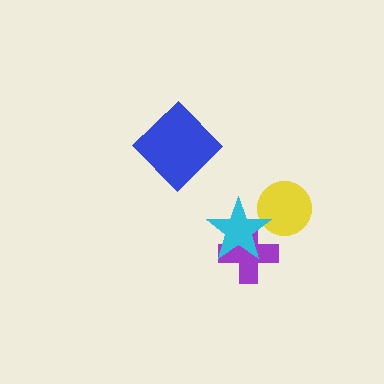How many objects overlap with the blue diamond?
0 objects overlap with the blue diamond.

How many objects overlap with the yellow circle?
1 object overlaps with the yellow circle.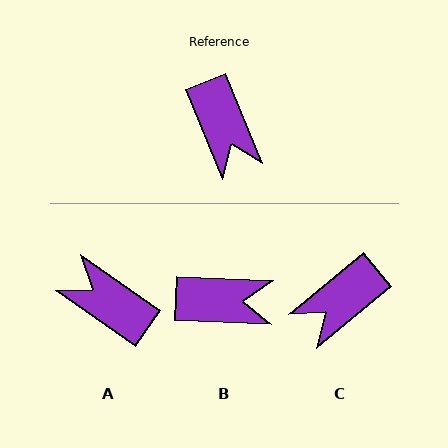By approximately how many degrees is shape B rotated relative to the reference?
Approximately 66 degrees counter-clockwise.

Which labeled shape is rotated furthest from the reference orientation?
A, about 147 degrees away.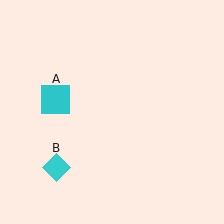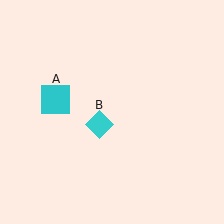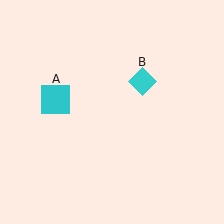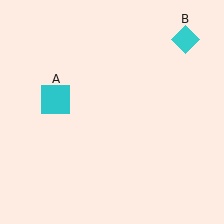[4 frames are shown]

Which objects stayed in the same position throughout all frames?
Cyan square (object A) remained stationary.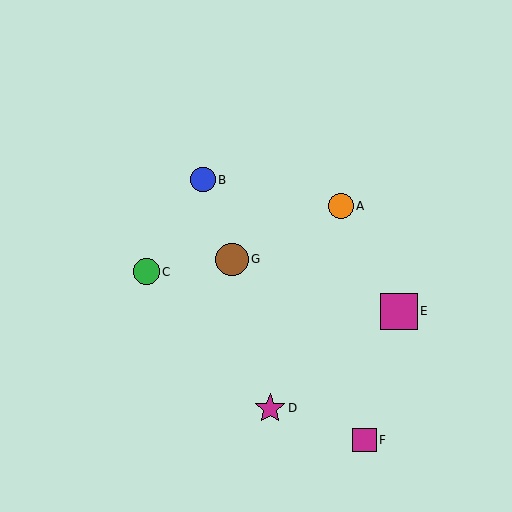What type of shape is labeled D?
Shape D is a magenta star.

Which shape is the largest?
The magenta square (labeled E) is the largest.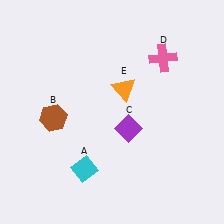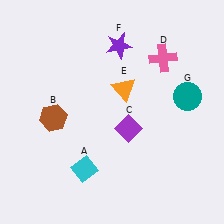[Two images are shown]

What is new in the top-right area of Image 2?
A teal circle (G) was added in the top-right area of Image 2.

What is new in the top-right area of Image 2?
A purple star (F) was added in the top-right area of Image 2.